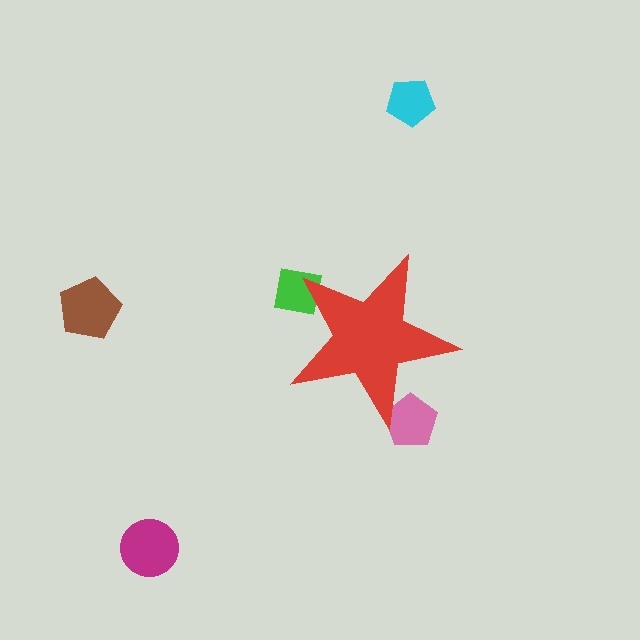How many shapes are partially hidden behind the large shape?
2 shapes are partially hidden.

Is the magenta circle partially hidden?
No, the magenta circle is fully visible.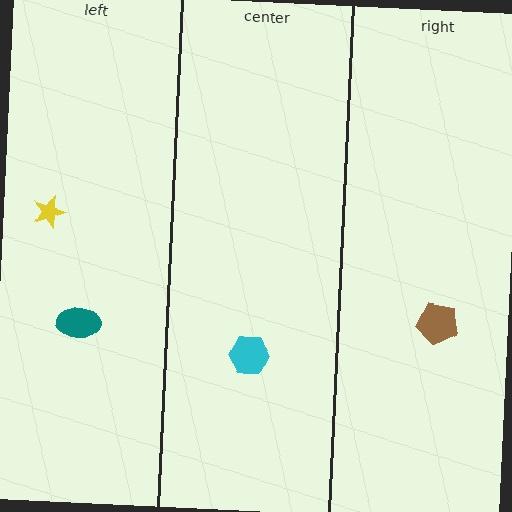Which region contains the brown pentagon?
The right region.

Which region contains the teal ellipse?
The left region.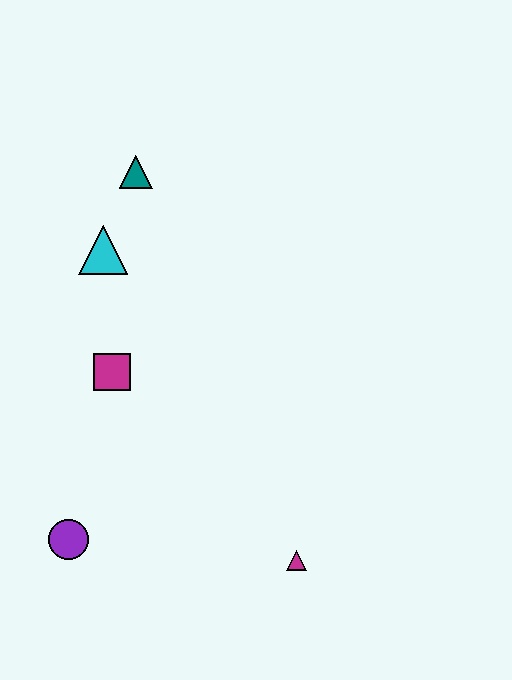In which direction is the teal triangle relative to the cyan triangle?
The teal triangle is above the cyan triangle.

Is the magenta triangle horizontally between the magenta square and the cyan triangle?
No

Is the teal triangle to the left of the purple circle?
No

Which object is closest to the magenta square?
The cyan triangle is closest to the magenta square.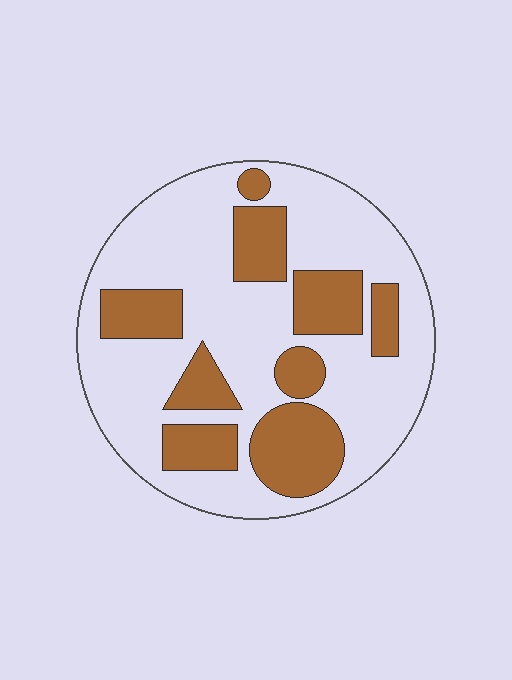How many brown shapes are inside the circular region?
9.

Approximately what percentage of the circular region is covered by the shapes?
Approximately 30%.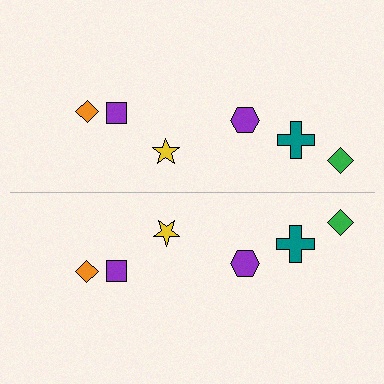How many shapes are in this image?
There are 12 shapes in this image.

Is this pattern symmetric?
Yes, this pattern has bilateral (reflection) symmetry.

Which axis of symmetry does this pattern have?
The pattern has a horizontal axis of symmetry running through the center of the image.